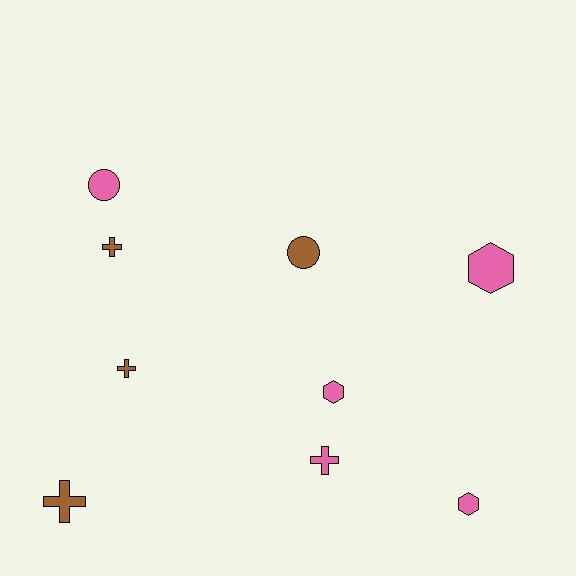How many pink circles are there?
There is 1 pink circle.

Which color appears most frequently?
Pink, with 5 objects.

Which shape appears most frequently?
Cross, with 4 objects.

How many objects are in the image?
There are 9 objects.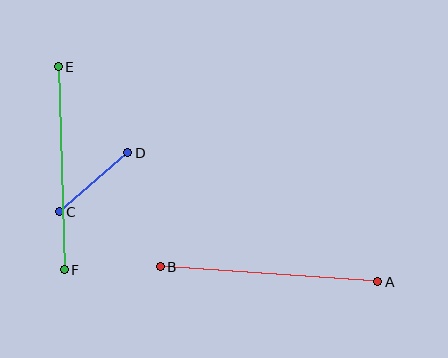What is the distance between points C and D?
The distance is approximately 90 pixels.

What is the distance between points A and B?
The distance is approximately 218 pixels.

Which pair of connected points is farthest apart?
Points A and B are farthest apart.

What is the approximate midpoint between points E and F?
The midpoint is at approximately (61, 168) pixels.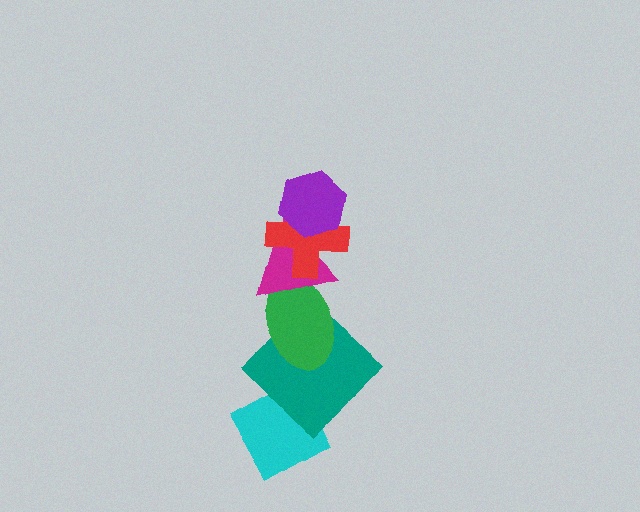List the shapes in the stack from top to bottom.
From top to bottom: the purple hexagon, the red cross, the magenta triangle, the green ellipse, the teal diamond, the cyan diamond.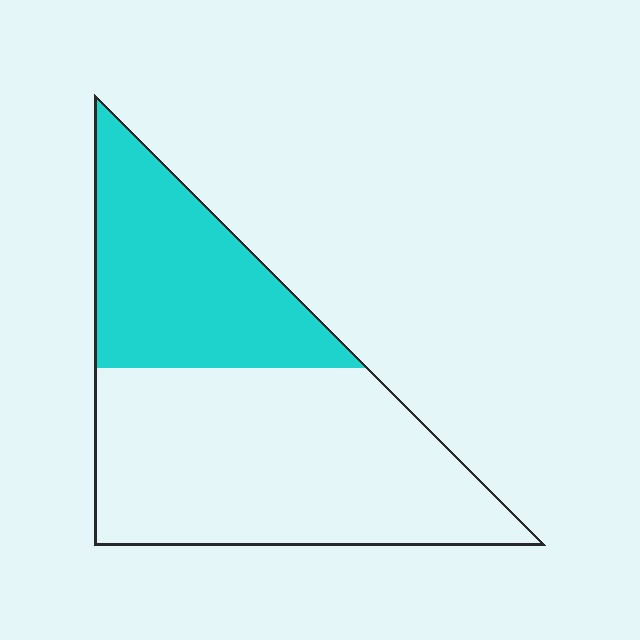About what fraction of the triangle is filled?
About three eighths (3/8).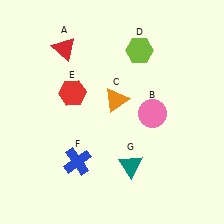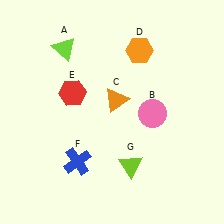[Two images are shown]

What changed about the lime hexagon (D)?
In Image 1, D is lime. In Image 2, it changed to orange.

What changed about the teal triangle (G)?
In Image 1, G is teal. In Image 2, it changed to lime.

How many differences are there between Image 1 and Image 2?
There are 3 differences between the two images.